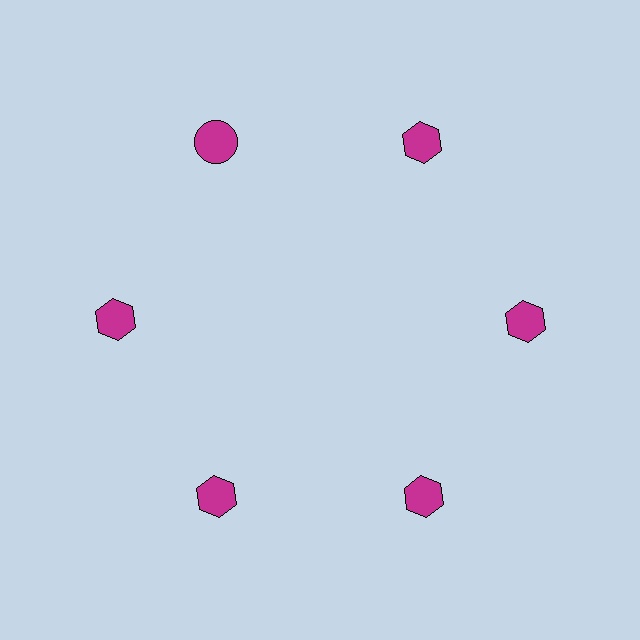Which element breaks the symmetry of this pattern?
The magenta circle at roughly the 11 o'clock position breaks the symmetry. All other shapes are magenta hexagons.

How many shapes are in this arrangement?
There are 6 shapes arranged in a ring pattern.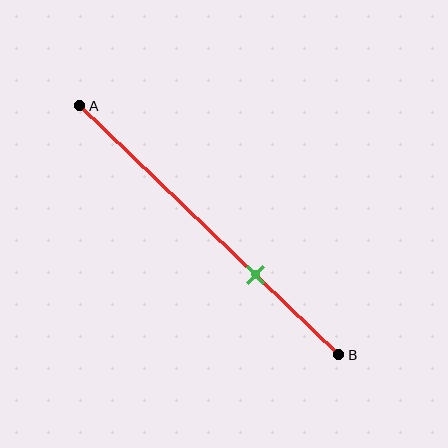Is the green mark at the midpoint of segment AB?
No, the mark is at about 70% from A, not at the 50% midpoint.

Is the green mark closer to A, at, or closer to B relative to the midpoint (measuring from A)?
The green mark is closer to point B than the midpoint of segment AB.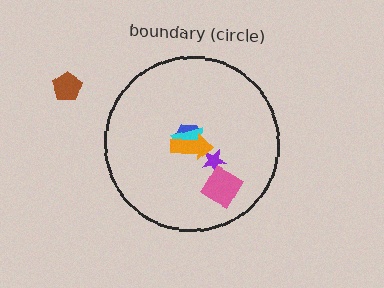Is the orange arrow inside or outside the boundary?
Inside.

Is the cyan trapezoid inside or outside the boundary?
Inside.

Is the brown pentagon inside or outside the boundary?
Outside.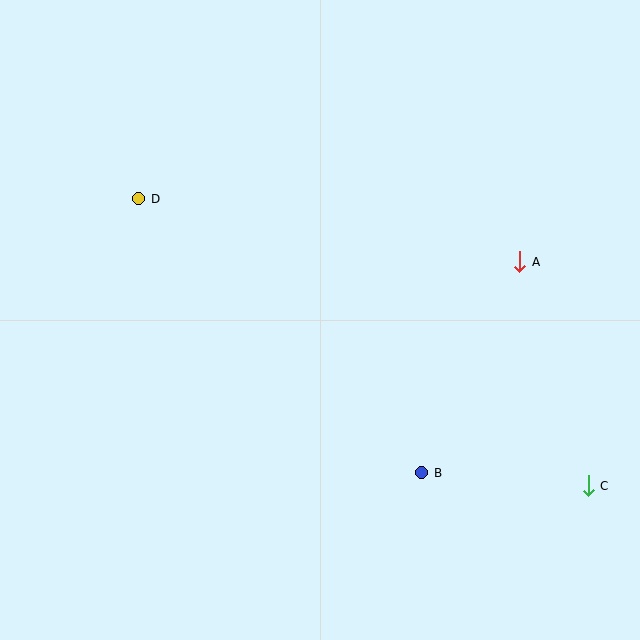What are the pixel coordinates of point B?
Point B is at (422, 473).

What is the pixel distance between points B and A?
The distance between B and A is 233 pixels.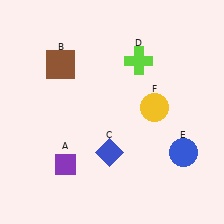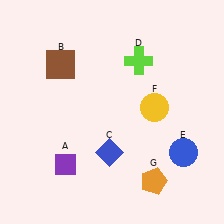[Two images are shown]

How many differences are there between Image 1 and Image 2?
There is 1 difference between the two images.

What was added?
An orange pentagon (G) was added in Image 2.